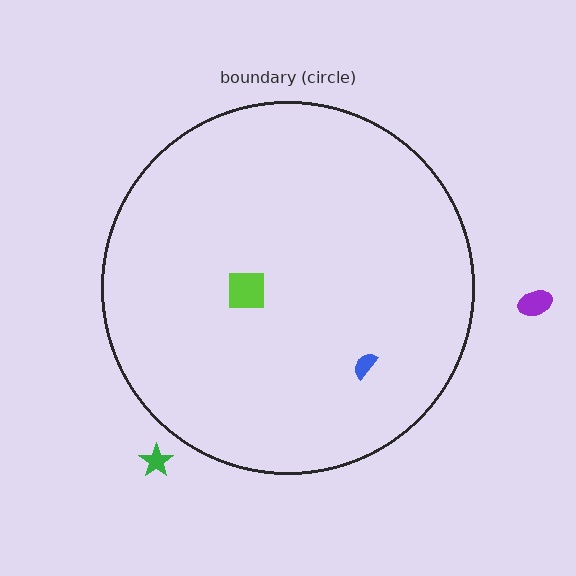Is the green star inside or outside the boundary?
Outside.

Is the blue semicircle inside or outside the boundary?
Inside.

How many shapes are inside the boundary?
2 inside, 2 outside.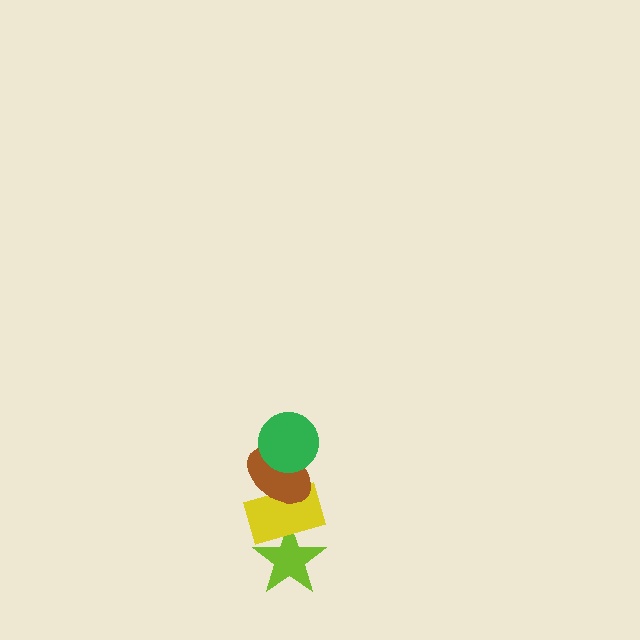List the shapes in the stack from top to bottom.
From top to bottom: the green circle, the brown ellipse, the yellow rectangle, the lime star.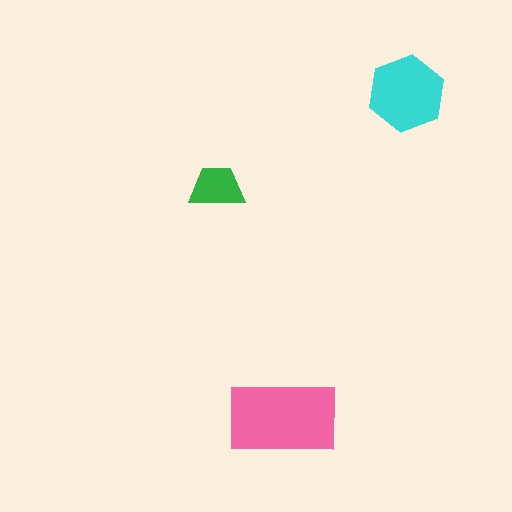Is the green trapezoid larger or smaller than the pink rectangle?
Smaller.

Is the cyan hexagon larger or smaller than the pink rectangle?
Smaller.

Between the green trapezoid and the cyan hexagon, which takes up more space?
The cyan hexagon.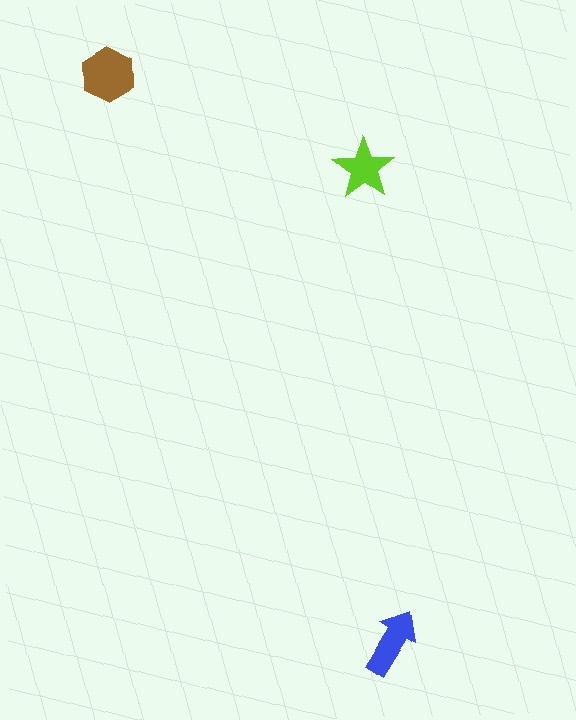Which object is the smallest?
The lime star.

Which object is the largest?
The brown hexagon.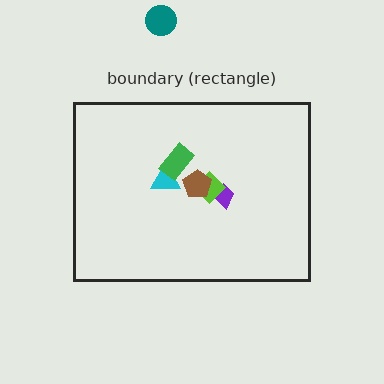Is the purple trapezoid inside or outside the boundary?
Inside.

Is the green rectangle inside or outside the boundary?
Inside.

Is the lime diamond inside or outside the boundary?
Inside.